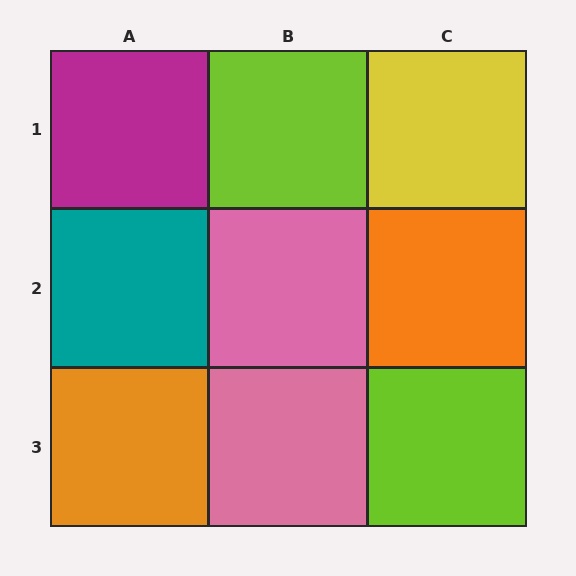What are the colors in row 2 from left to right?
Teal, pink, orange.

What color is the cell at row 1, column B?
Lime.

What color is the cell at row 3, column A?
Orange.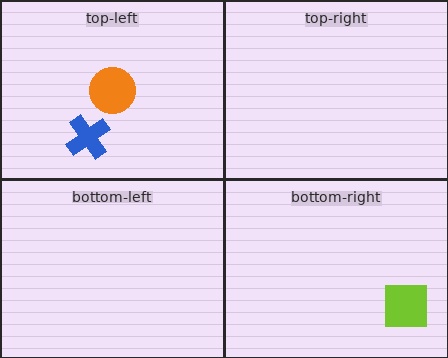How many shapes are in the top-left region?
2.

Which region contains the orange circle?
The top-left region.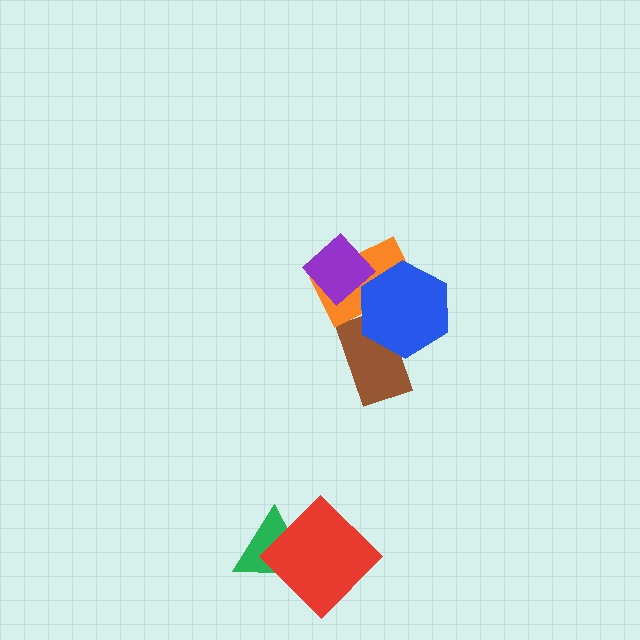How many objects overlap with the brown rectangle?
2 objects overlap with the brown rectangle.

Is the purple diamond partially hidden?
No, no other shape covers it.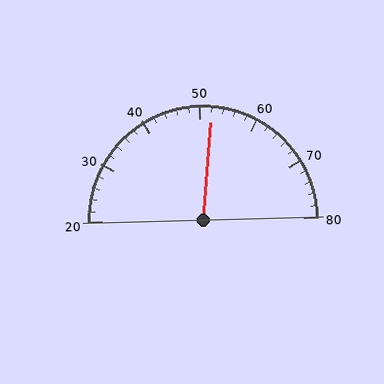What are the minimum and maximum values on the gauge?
The gauge ranges from 20 to 80.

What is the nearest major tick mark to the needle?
The nearest major tick mark is 50.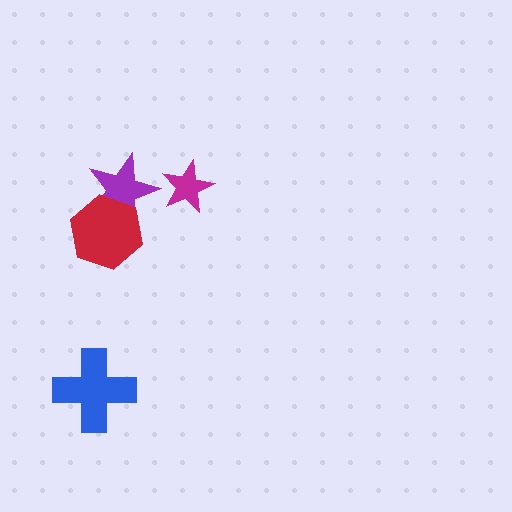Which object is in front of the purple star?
The red hexagon is in front of the purple star.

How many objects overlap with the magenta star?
0 objects overlap with the magenta star.